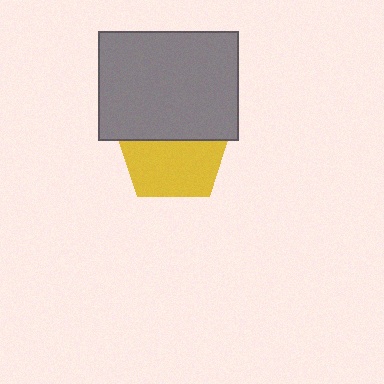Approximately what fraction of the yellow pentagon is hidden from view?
Roughly 45% of the yellow pentagon is hidden behind the gray rectangle.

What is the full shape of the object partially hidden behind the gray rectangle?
The partially hidden object is a yellow pentagon.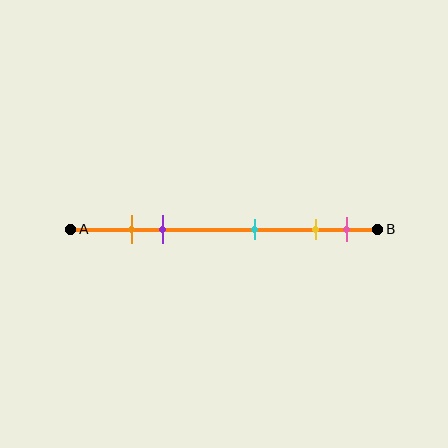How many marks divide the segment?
There are 5 marks dividing the segment.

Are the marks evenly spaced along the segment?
No, the marks are not evenly spaced.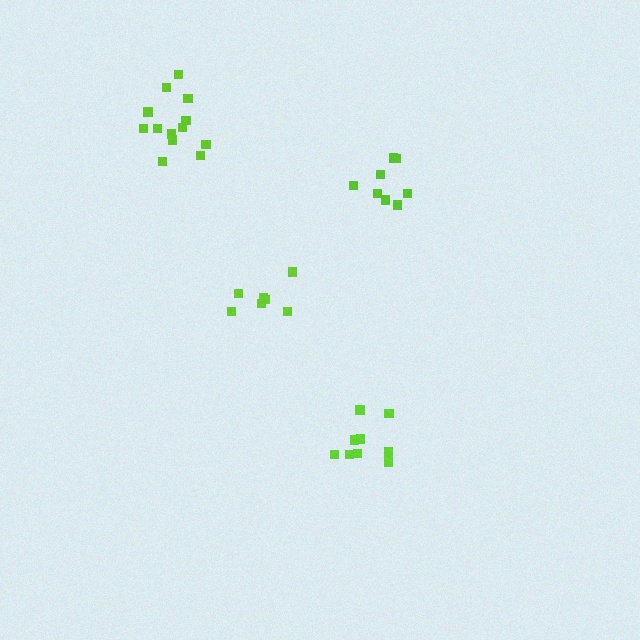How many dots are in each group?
Group 1: 10 dots, Group 2: 13 dots, Group 3: 7 dots, Group 4: 8 dots (38 total).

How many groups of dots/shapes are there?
There are 4 groups.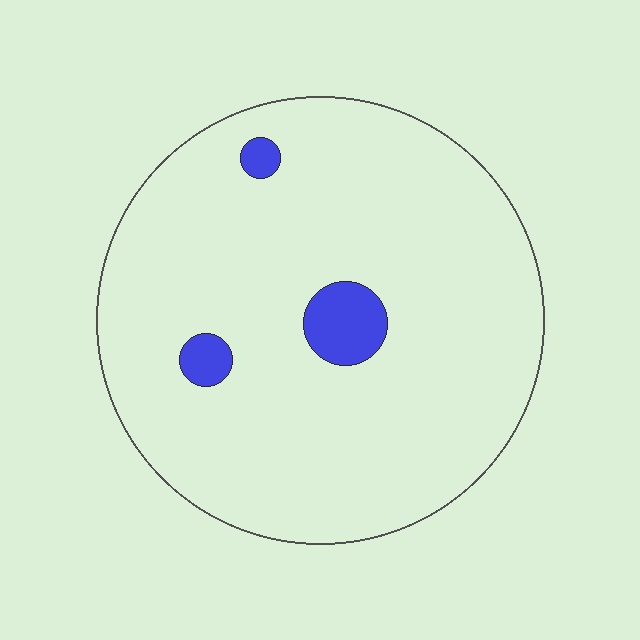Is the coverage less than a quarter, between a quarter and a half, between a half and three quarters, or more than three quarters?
Less than a quarter.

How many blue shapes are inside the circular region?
3.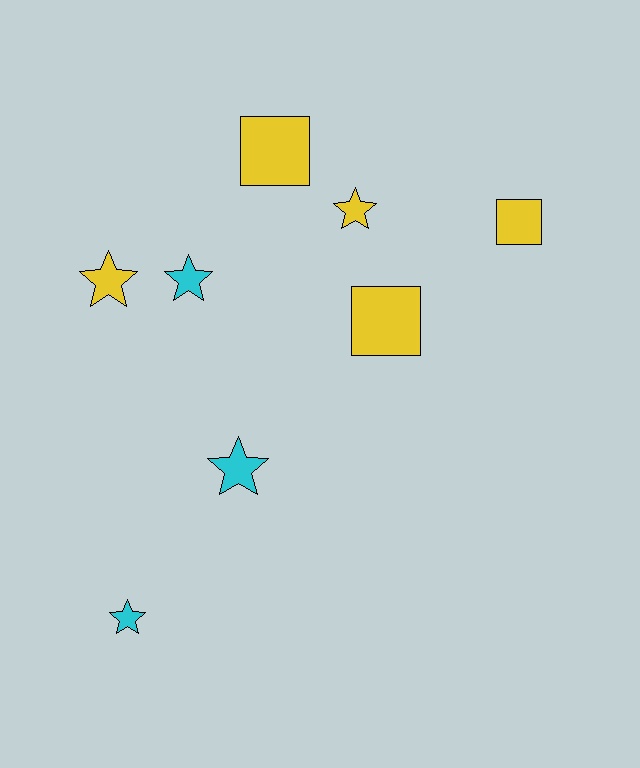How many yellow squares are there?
There are 3 yellow squares.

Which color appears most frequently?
Yellow, with 5 objects.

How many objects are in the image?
There are 8 objects.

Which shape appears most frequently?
Star, with 5 objects.